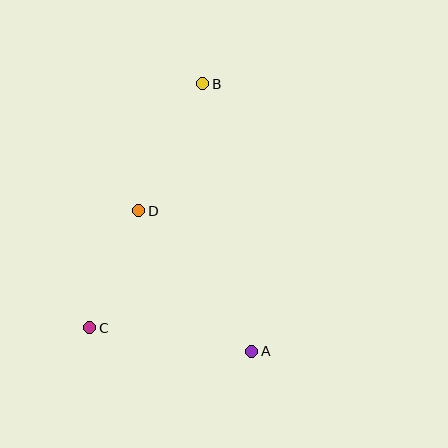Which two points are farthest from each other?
Points A and B are farthest from each other.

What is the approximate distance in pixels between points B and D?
The distance between B and D is approximately 142 pixels.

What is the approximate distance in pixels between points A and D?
The distance between A and D is approximately 180 pixels.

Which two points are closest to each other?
Points C and D are closest to each other.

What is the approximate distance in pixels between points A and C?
The distance between A and C is approximately 164 pixels.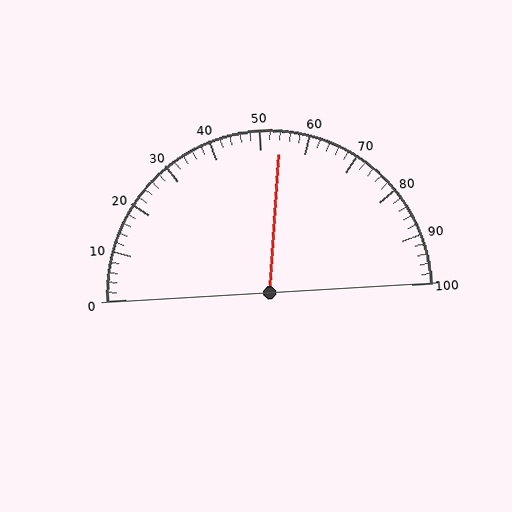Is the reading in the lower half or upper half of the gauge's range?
The reading is in the upper half of the range (0 to 100).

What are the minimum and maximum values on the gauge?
The gauge ranges from 0 to 100.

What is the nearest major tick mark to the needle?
The nearest major tick mark is 50.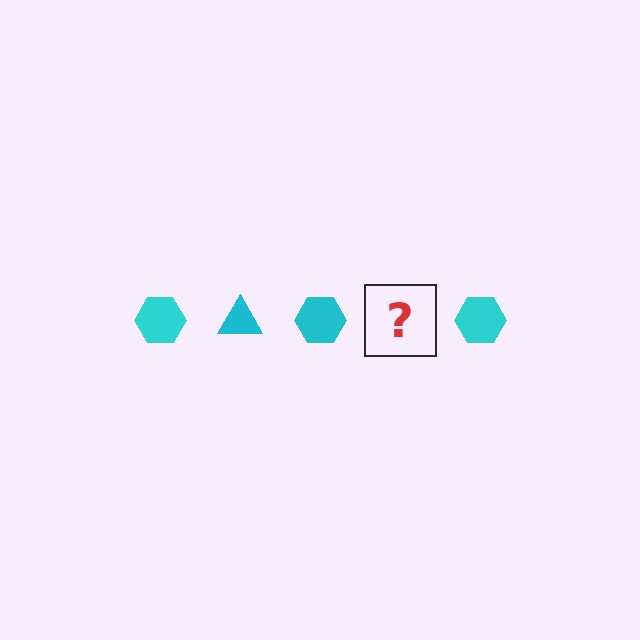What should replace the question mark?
The question mark should be replaced with a cyan triangle.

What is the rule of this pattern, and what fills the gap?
The rule is that the pattern cycles through hexagon, triangle shapes in cyan. The gap should be filled with a cyan triangle.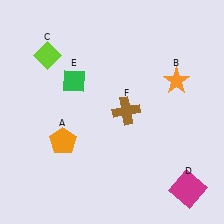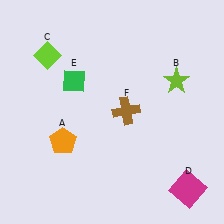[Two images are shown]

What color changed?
The star (B) changed from orange in Image 1 to lime in Image 2.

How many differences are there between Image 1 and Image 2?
There is 1 difference between the two images.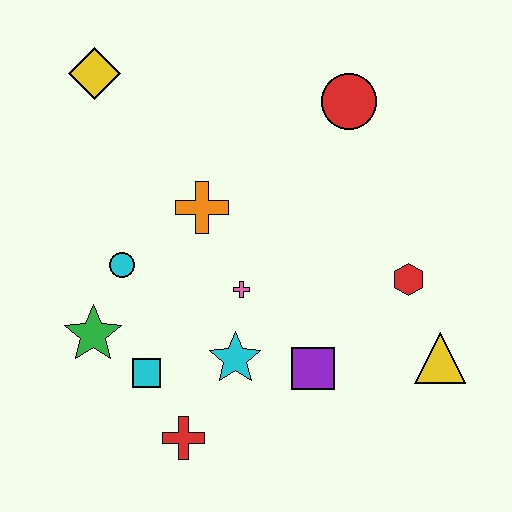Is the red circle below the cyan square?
No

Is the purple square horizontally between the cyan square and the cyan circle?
No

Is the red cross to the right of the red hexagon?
No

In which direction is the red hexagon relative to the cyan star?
The red hexagon is to the right of the cyan star.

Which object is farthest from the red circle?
The red cross is farthest from the red circle.